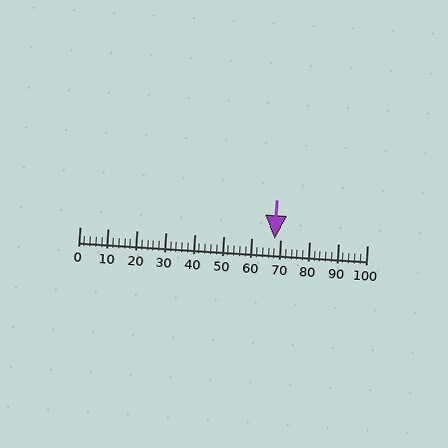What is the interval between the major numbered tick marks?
The major tick marks are spaced 10 units apart.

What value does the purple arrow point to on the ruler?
The purple arrow points to approximately 68.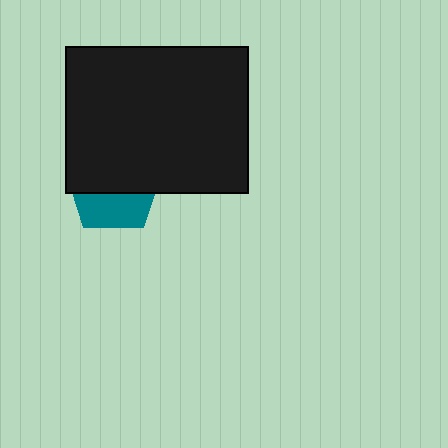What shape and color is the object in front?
The object in front is a black rectangle.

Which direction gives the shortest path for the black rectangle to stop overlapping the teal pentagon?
Moving up gives the shortest separation.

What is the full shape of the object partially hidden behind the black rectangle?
The partially hidden object is a teal pentagon.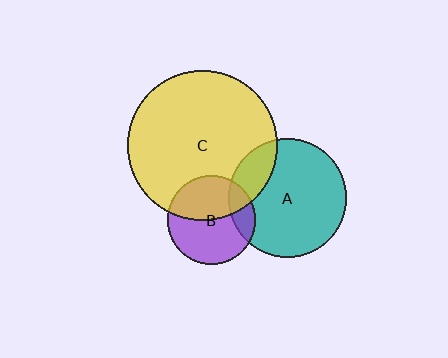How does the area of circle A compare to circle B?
Approximately 1.8 times.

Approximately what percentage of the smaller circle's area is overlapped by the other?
Approximately 20%.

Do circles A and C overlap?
Yes.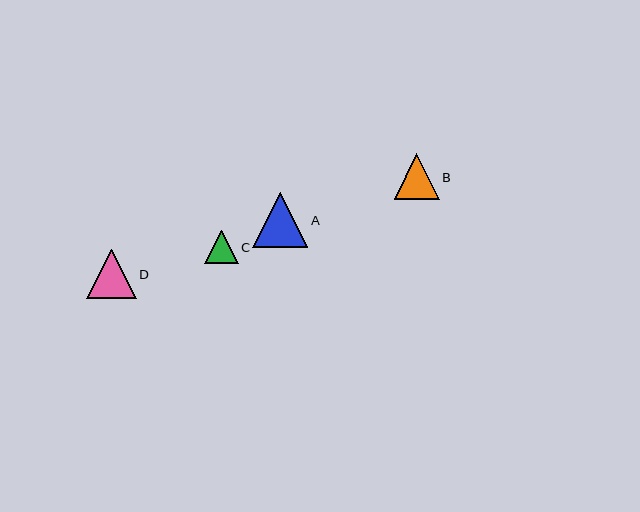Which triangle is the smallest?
Triangle C is the smallest with a size of approximately 33 pixels.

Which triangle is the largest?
Triangle A is the largest with a size of approximately 55 pixels.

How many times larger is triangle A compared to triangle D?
Triangle A is approximately 1.1 times the size of triangle D.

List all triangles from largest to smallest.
From largest to smallest: A, D, B, C.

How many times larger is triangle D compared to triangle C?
Triangle D is approximately 1.5 times the size of triangle C.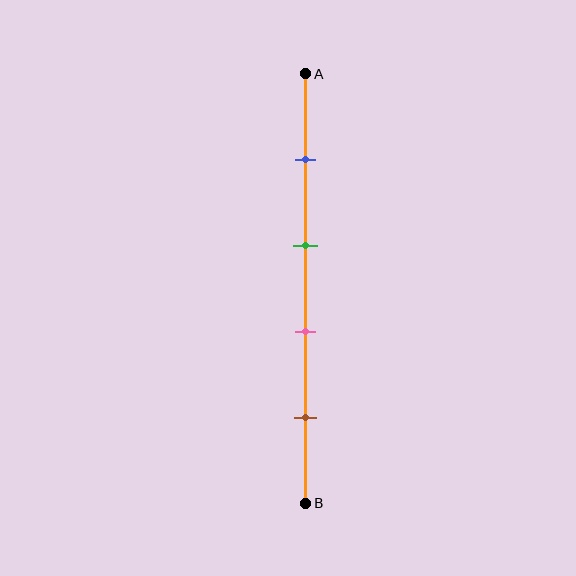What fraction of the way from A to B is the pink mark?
The pink mark is approximately 60% (0.6) of the way from A to B.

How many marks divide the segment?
There are 4 marks dividing the segment.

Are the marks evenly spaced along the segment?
Yes, the marks are approximately evenly spaced.